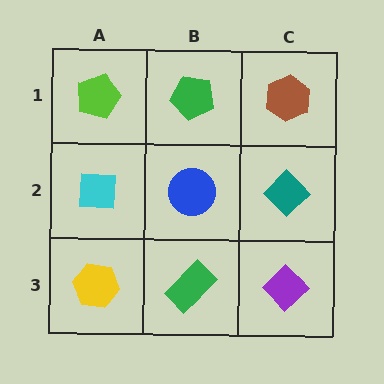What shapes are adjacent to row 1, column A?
A cyan square (row 2, column A), a green pentagon (row 1, column B).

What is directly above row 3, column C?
A teal diamond.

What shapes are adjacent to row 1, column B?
A blue circle (row 2, column B), a lime pentagon (row 1, column A), a brown hexagon (row 1, column C).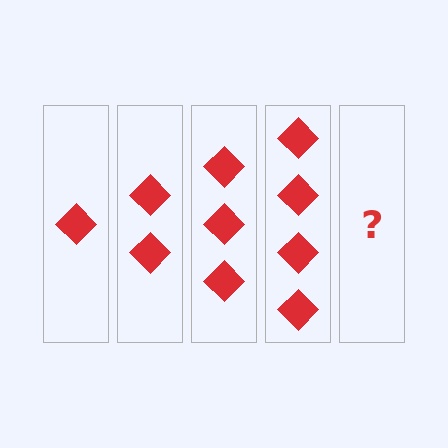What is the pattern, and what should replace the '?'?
The pattern is that each step adds one more diamond. The '?' should be 5 diamonds.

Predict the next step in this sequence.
The next step is 5 diamonds.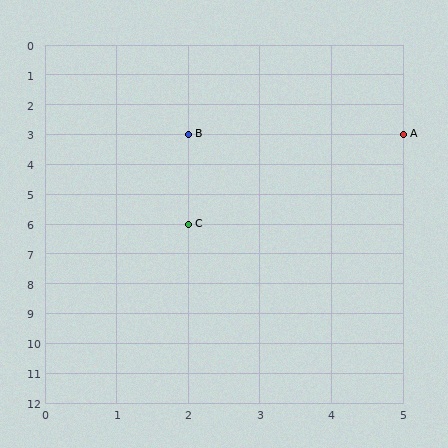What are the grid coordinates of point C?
Point C is at grid coordinates (2, 6).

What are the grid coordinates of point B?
Point B is at grid coordinates (2, 3).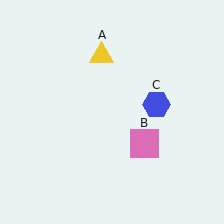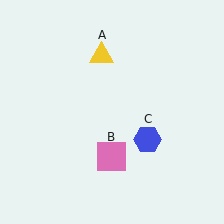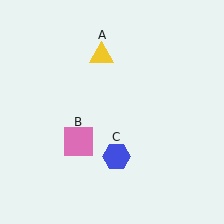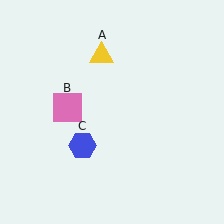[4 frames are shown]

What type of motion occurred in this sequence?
The pink square (object B), blue hexagon (object C) rotated clockwise around the center of the scene.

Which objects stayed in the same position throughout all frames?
Yellow triangle (object A) remained stationary.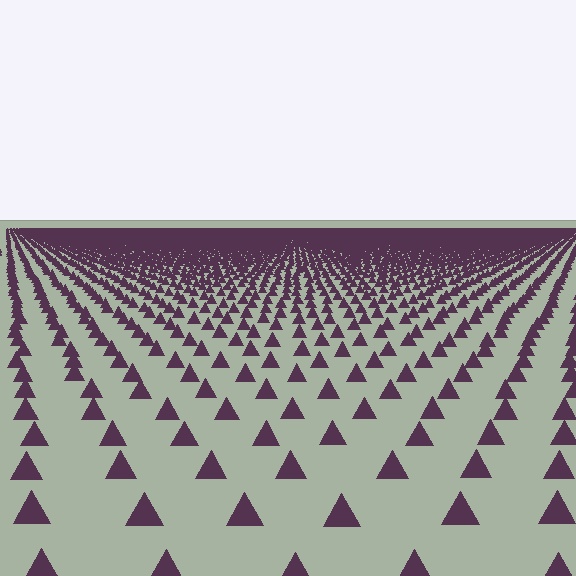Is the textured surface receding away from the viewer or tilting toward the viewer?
The surface is receding away from the viewer. Texture elements get smaller and denser toward the top.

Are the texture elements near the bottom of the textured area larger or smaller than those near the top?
Larger. Near the bottom, elements are closer to the viewer and appear at a bigger on-screen size.